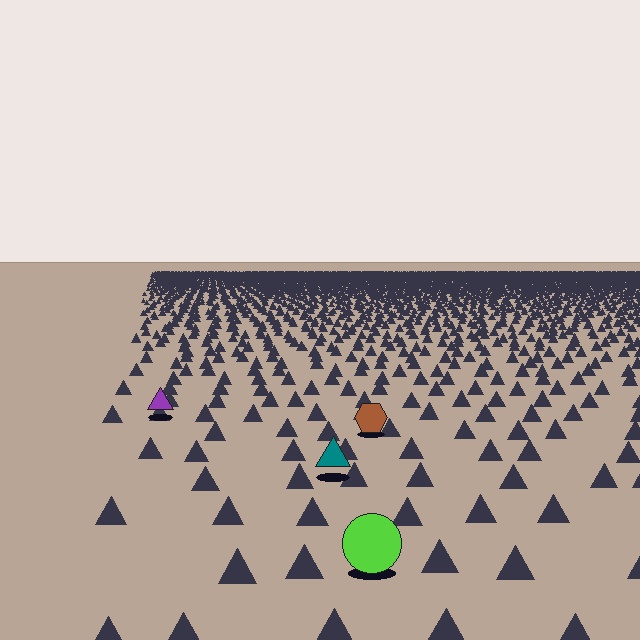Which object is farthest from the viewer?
The purple triangle is farthest from the viewer. It appears smaller and the ground texture around it is denser.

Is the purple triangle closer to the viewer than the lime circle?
No. The lime circle is closer — you can tell from the texture gradient: the ground texture is coarser near it.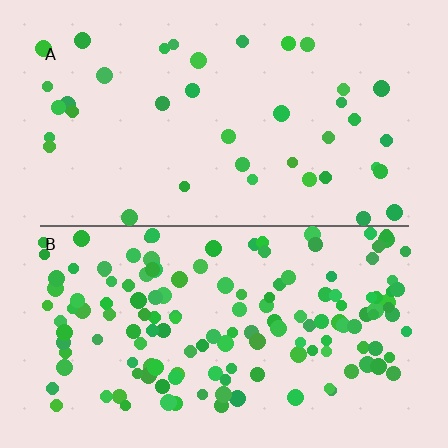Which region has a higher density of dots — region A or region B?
B (the bottom).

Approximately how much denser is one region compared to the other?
Approximately 3.7× — region B over region A.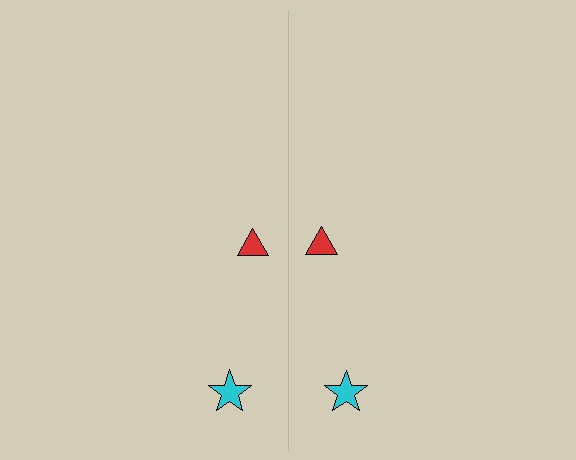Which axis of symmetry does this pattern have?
The pattern has a vertical axis of symmetry running through the center of the image.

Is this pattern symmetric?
Yes, this pattern has bilateral (reflection) symmetry.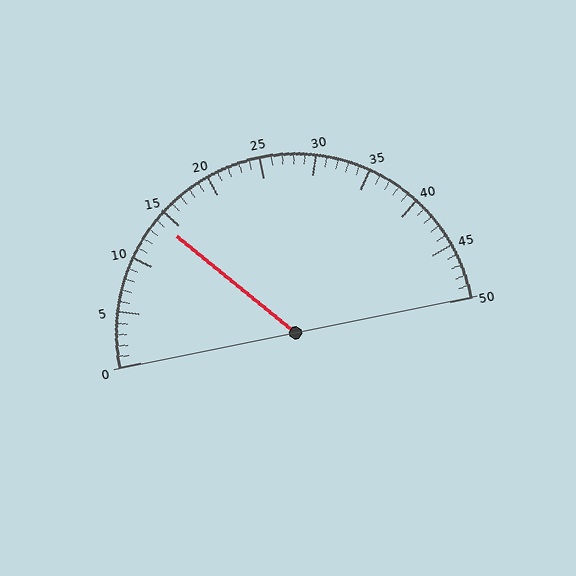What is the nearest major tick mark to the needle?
The nearest major tick mark is 15.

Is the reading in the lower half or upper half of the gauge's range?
The reading is in the lower half of the range (0 to 50).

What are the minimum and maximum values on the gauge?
The gauge ranges from 0 to 50.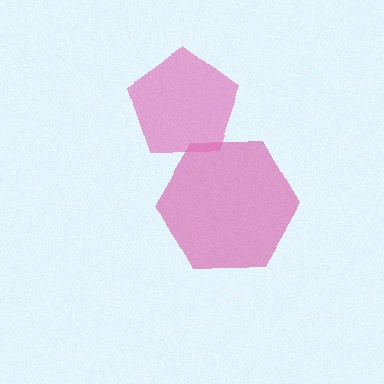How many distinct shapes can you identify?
There are 2 distinct shapes: a magenta hexagon, a pink pentagon.